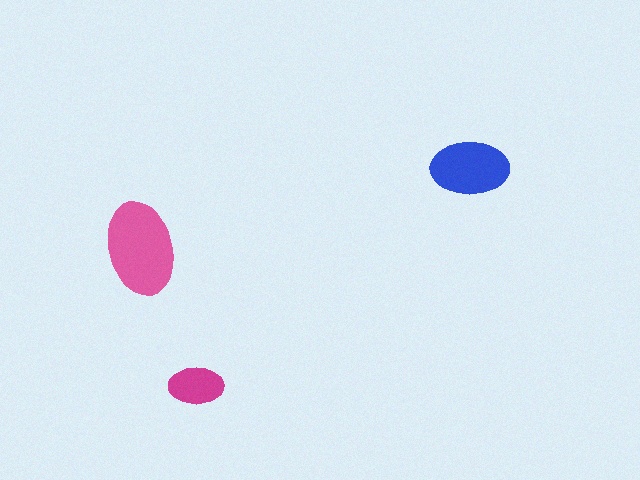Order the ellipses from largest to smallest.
the pink one, the blue one, the magenta one.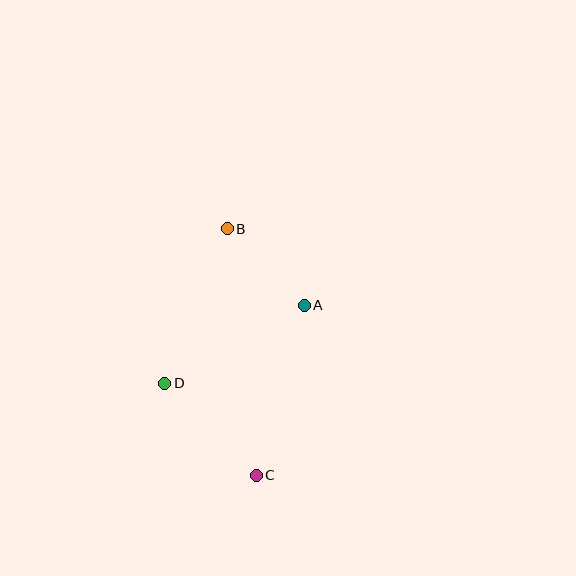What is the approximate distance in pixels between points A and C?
The distance between A and C is approximately 177 pixels.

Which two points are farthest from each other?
Points B and C are farthest from each other.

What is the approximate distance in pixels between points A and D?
The distance between A and D is approximately 160 pixels.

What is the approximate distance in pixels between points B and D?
The distance between B and D is approximately 167 pixels.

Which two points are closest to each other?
Points A and B are closest to each other.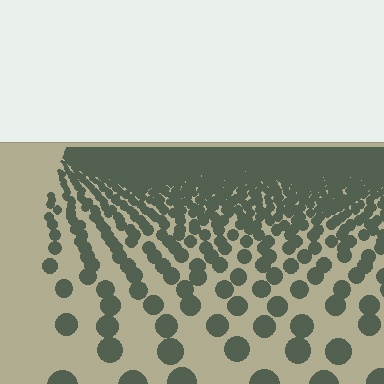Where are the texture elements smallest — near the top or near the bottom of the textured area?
Near the top.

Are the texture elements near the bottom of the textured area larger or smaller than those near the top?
Larger. Near the bottom, elements are closer to the viewer and appear at a bigger on-screen size.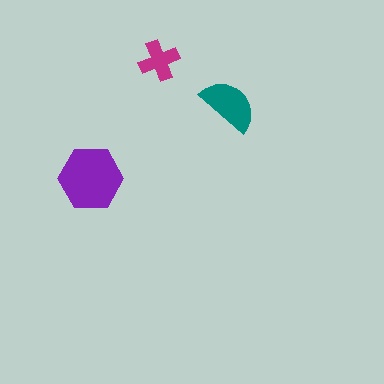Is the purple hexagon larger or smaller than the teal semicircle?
Larger.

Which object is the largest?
The purple hexagon.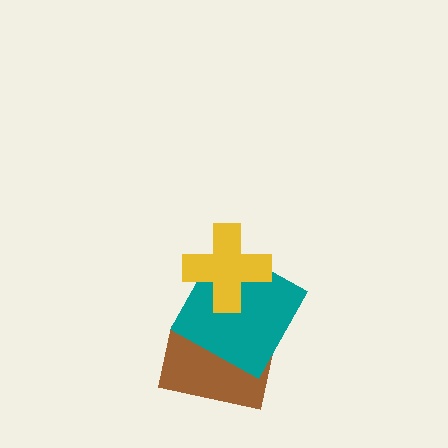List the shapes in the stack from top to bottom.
From top to bottom: the yellow cross, the teal square, the brown rectangle.